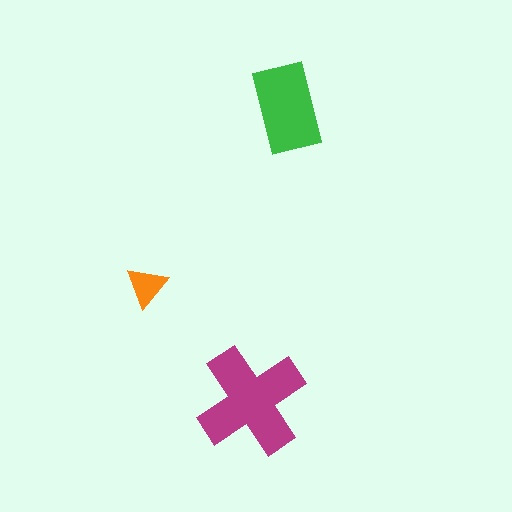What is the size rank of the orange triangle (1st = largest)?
3rd.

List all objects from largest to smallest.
The magenta cross, the green rectangle, the orange triangle.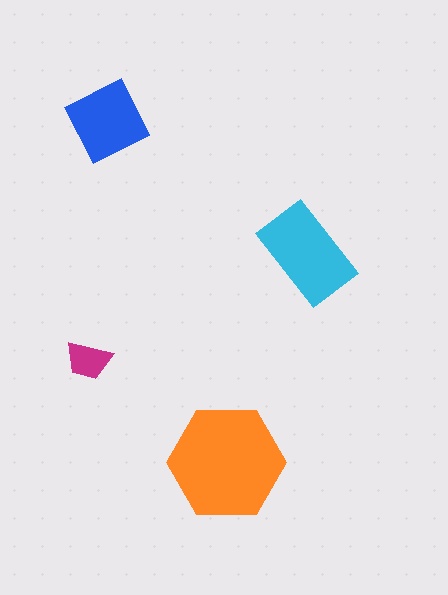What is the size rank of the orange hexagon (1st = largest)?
1st.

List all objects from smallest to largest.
The magenta trapezoid, the blue diamond, the cyan rectangle, the orange hexagon.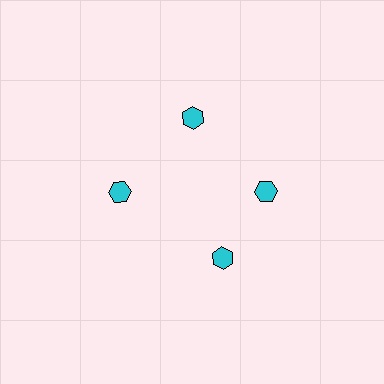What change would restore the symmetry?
The symmetry would be restored by rotating it back into even spacing with its neighbors so that all 4 hexagons sit at equal angles and equal distance from the center.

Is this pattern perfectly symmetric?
No. The 4 cyan hexagons are arranged in a ring, but one element near the 6 o'clock position is rotated out of alignment along the ring, breaking the 4-fold rotational symmetry.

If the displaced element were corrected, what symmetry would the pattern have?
It would have 4-fold rotational symmetry — the pattern would map onto itself every 90 degrees.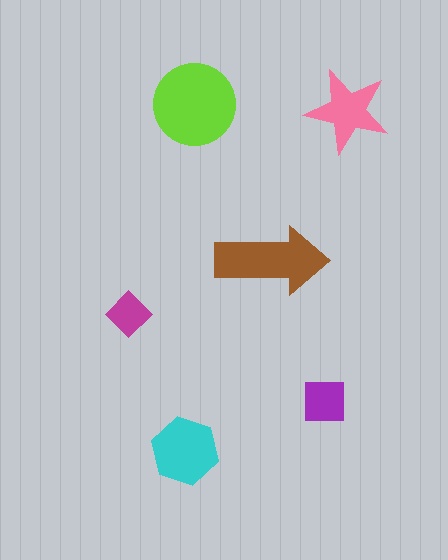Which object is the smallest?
The magenta diamond.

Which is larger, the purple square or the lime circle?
The lime circle.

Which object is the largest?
The lime circle.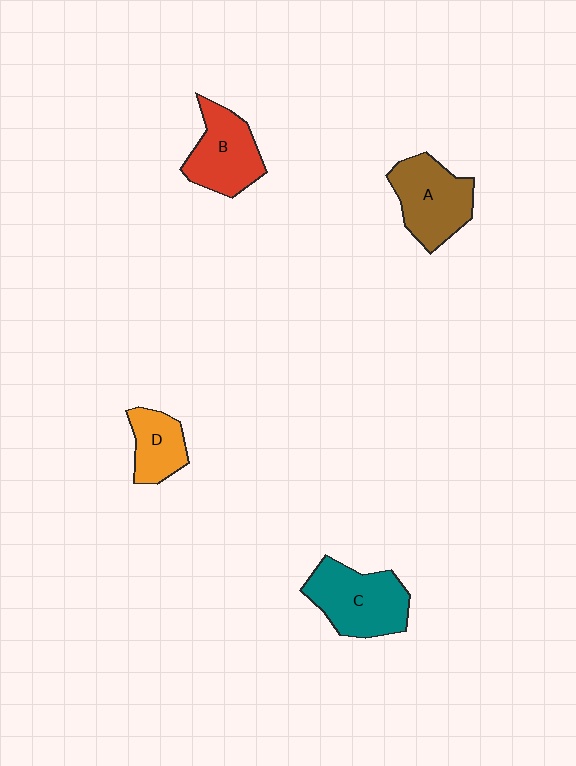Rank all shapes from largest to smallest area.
From largest to smallest: C (teal), A (brown), B (red), D (orange).